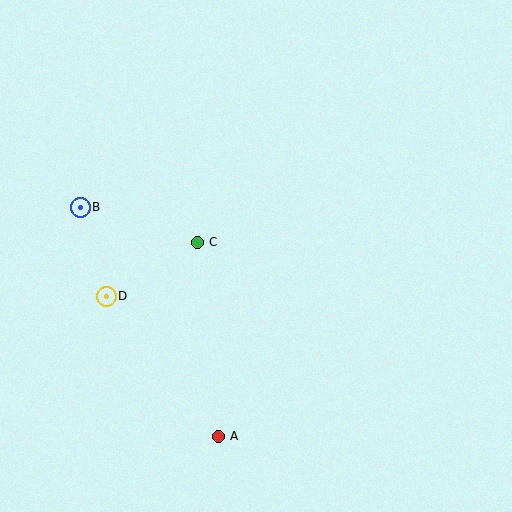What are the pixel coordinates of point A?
Point A is at (218, 436).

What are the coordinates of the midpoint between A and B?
The midpoint between A and B is at (149, 322).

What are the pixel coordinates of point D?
Point D is at (106, 296).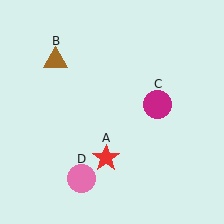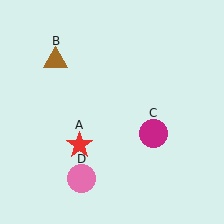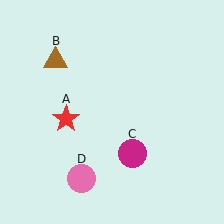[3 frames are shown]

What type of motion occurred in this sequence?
The red star (object A), magenta circle (object C) rotated clockwise around the center of the scene.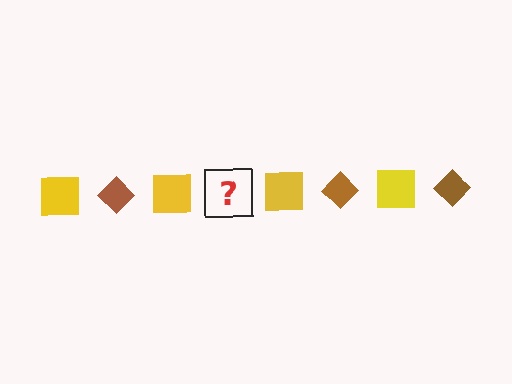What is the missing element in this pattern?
The missing element is a brown diamond.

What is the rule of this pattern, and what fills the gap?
The rule is that the pattern alternates between yellow square and brown diamond. The gap should be filled with a brown diamond.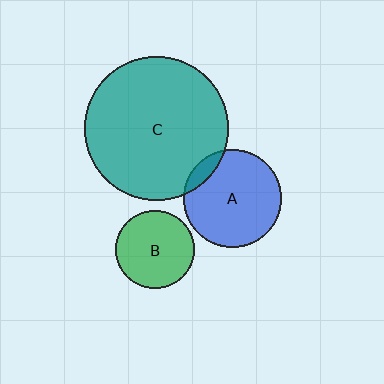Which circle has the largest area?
Circle C (teal).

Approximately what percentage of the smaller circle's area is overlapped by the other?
Approximately 10%.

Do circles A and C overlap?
Yes.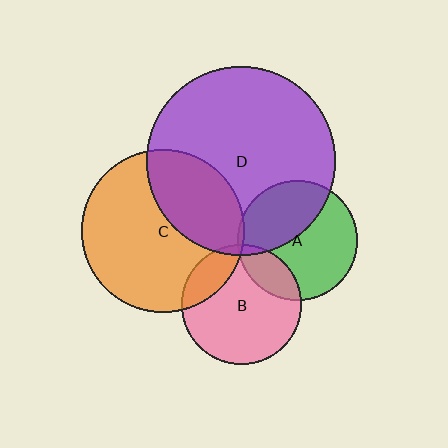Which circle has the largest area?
Circle D (purple).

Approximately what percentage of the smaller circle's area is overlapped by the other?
Approximately 5%.